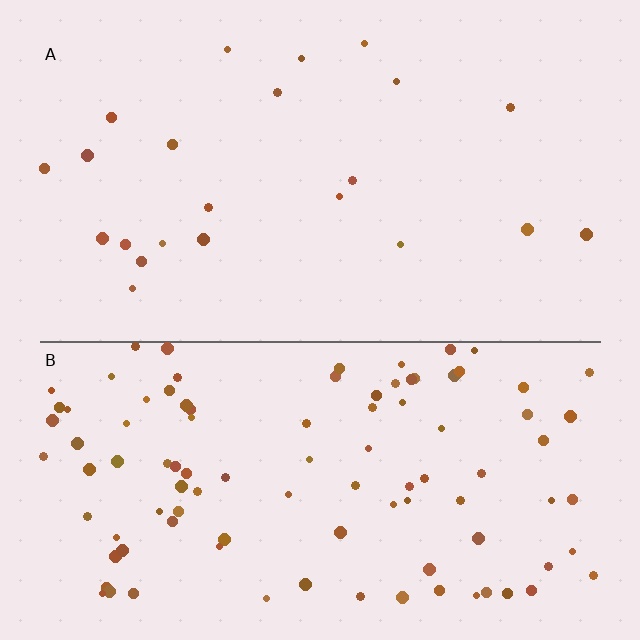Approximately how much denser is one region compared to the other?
Approximately 4.5× — region B over region A.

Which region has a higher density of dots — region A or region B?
B (the bottom).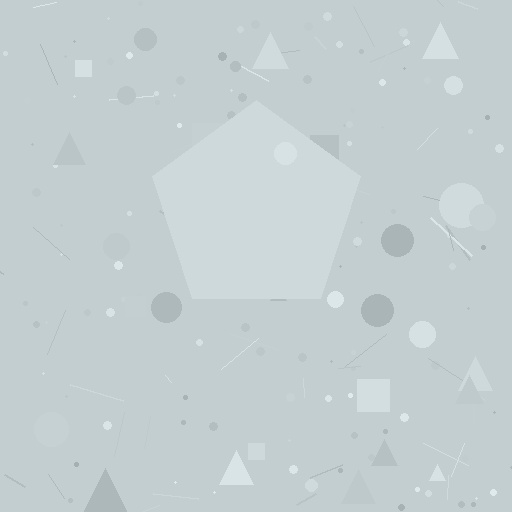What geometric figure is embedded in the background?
A pentagon is embedded in the background.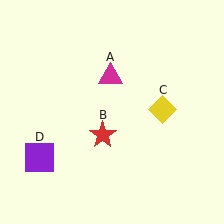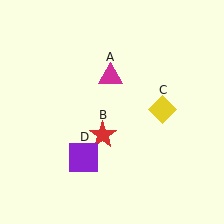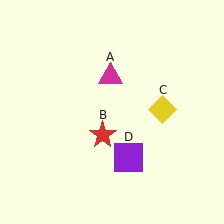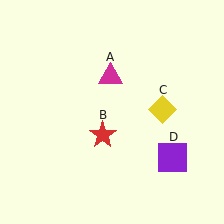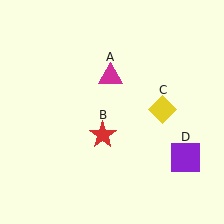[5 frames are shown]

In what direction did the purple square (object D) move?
The purple square (object D) moved right.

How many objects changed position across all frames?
1 object changed position: purple square (object D).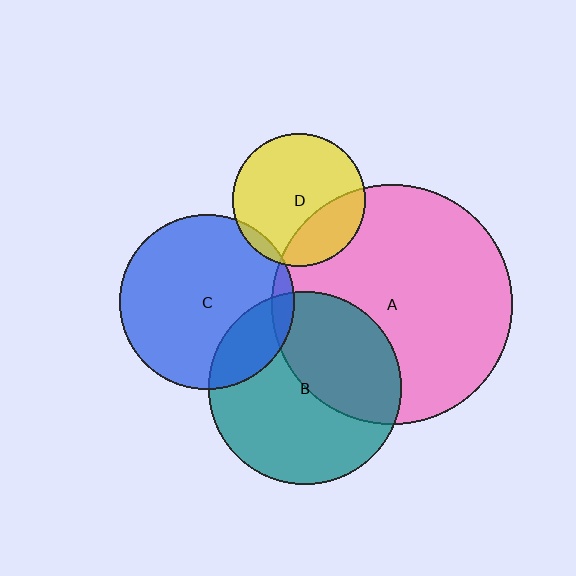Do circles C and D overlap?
Yes.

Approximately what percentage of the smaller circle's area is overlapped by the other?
Approximately 5%.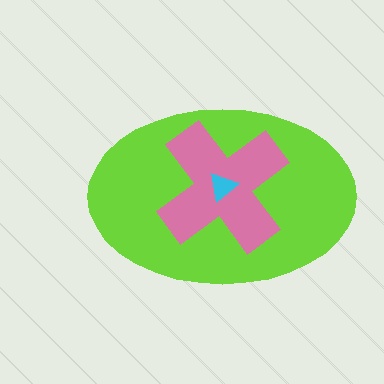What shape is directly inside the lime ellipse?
The pink cross.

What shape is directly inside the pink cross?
The cyan triangle.